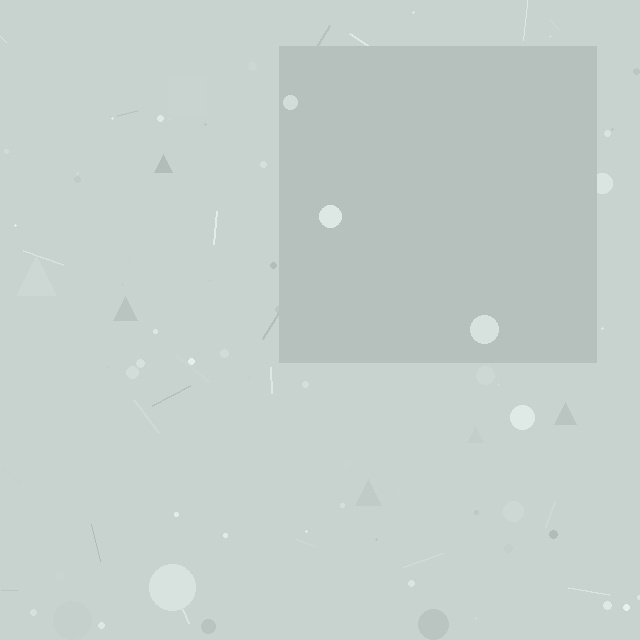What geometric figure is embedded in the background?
A square is embedded in the background.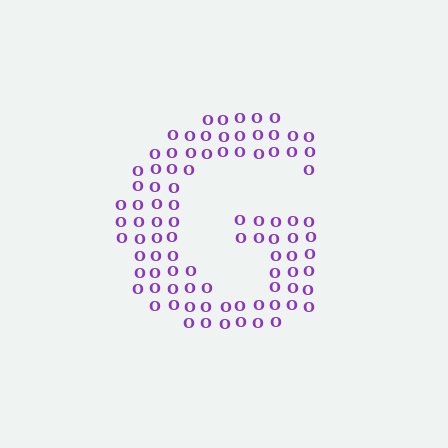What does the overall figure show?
The overall figure shows the letter G.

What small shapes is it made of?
It is made of small letter O's.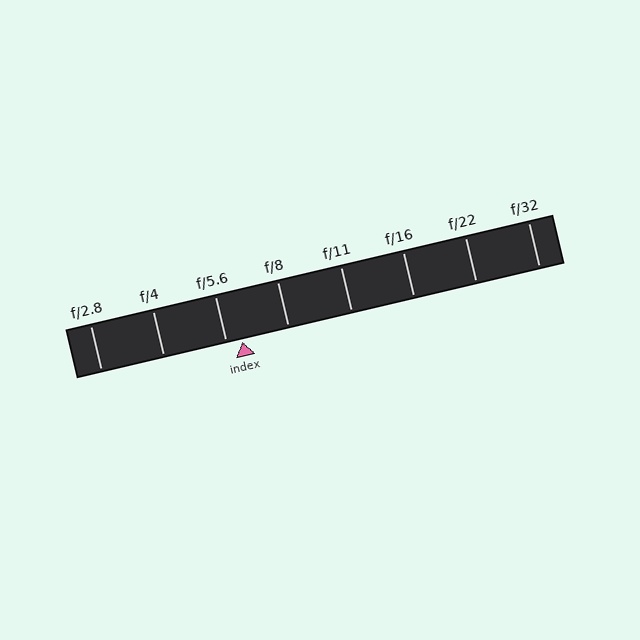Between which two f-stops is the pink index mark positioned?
The index mark is between f/5.6 and f/8.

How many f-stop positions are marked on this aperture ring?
There are 8 f-stop positions marked.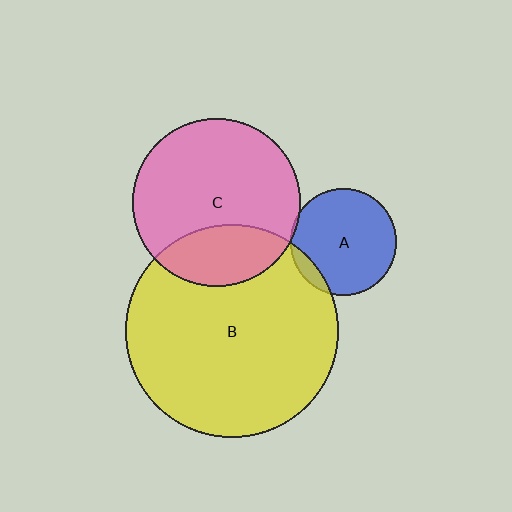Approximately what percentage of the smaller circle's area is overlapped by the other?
Approximately 10%.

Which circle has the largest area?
Circle B (yellow).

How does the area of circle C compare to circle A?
Approximately 2.5 times.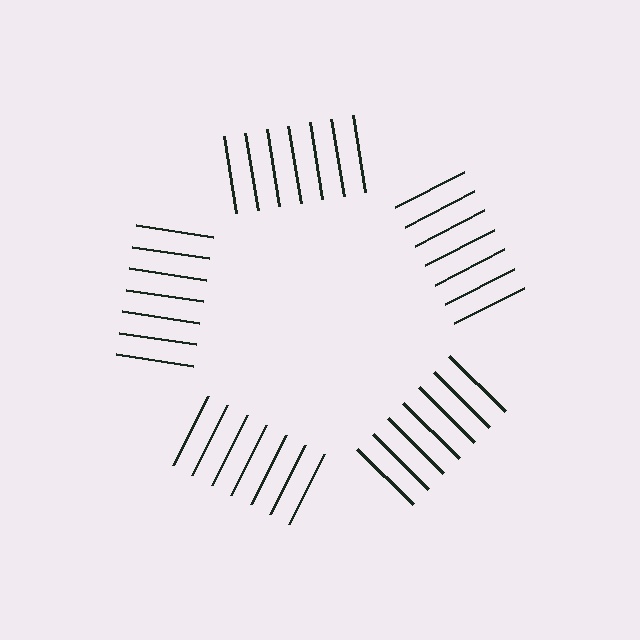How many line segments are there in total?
35 — 7 along each of the 5 edges.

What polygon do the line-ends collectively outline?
An illusory pentagon — the line segments terminate on its edges but no continuous stroke is drawn.